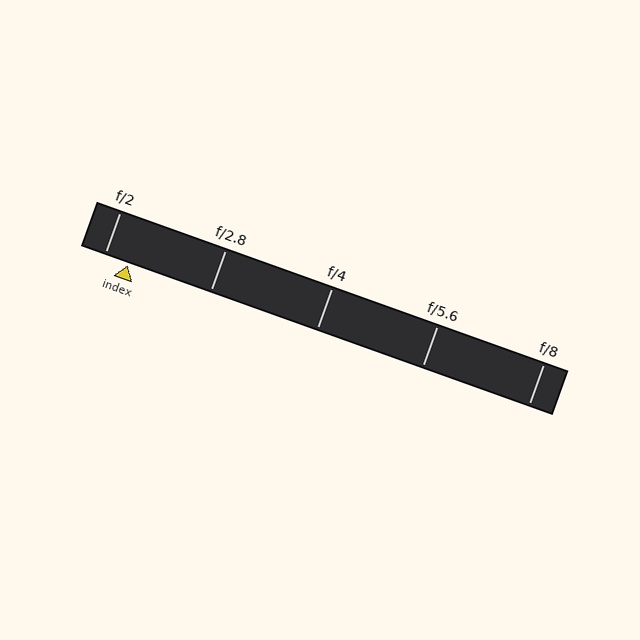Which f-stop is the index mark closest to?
The index mark is closest to f/2.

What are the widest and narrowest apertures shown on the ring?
The widest aperture shown is f/2 and the narrowest is f/8.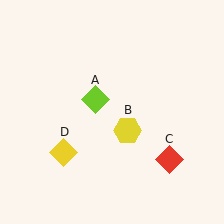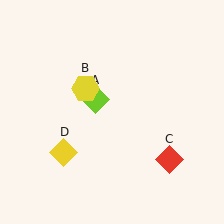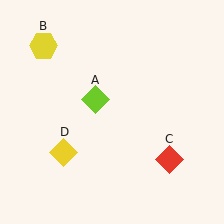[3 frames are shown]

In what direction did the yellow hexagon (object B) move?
The yellow hexagon (object B) moved up and to the left.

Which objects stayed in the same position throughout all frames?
Lime diamond (object A) and red diamond (object C) and yellow diamond (object D) remained stationary.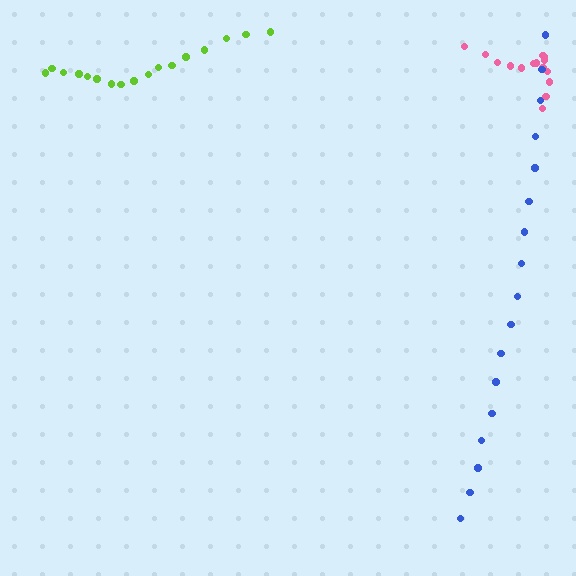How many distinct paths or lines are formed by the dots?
There are 3 distinct paths.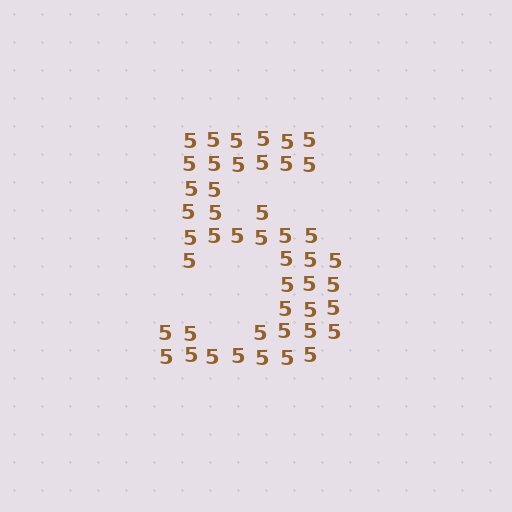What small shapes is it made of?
It is made of small digit 5's.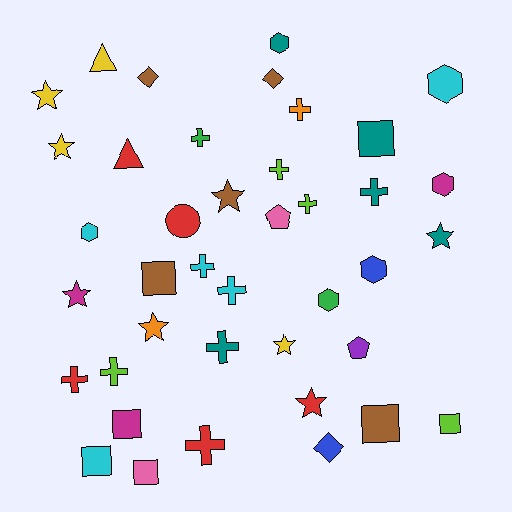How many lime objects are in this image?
There are 4 lime objects.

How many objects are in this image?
There are 40 objects.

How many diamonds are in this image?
There are 3 diamonds.